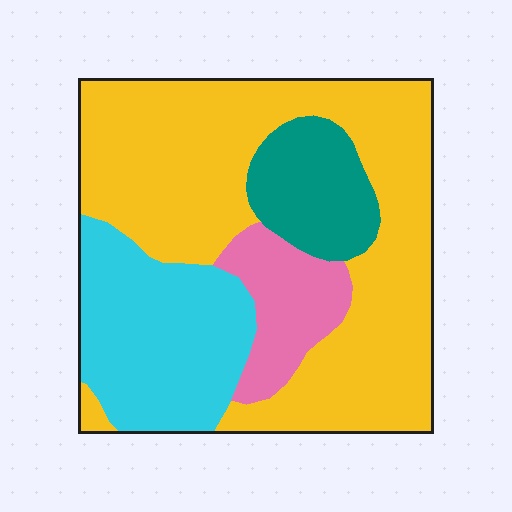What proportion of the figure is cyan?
Cyan covers 23% of the figure.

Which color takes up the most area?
Yellow, at roughly 55%.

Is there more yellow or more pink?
Yellow.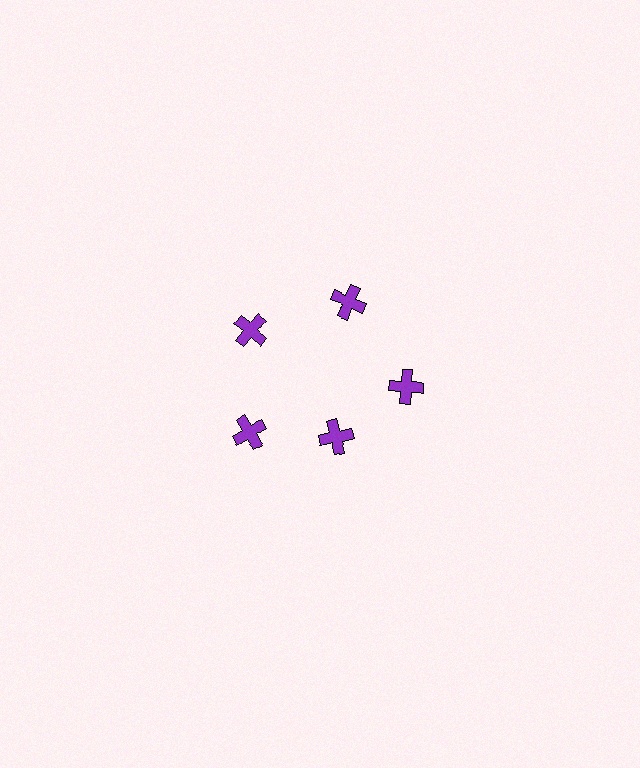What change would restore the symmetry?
The symmetry would be restored by moving it outward, back onto the ring so that all 5 crosses sit at equal angles and equal distance from the center.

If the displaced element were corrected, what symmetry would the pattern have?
It would have 5-fold rotational symmetry — the pattern would map onto itself every 72 degrees.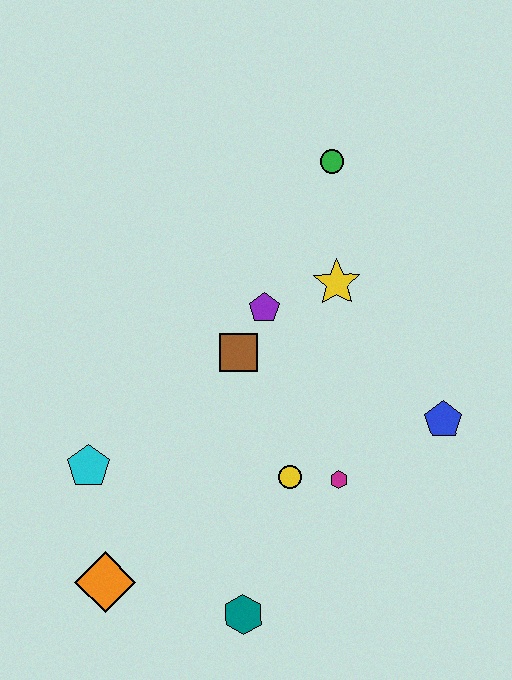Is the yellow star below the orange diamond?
No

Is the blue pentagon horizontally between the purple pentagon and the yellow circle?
No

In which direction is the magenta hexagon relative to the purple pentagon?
The magenta hexagon is below the purple pentagon.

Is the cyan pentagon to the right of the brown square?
No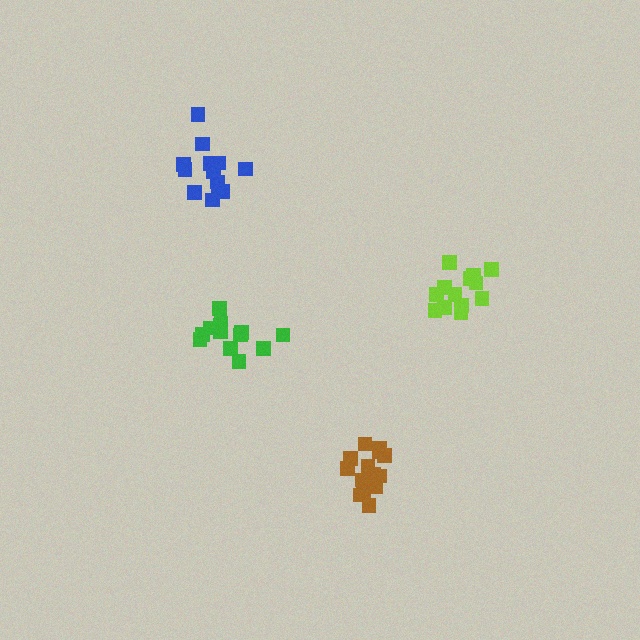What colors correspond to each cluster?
The clusters are colored: green, brown, lime, blue.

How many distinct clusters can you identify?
There are 4 distinct clusters.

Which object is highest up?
The blue cluster is topmost.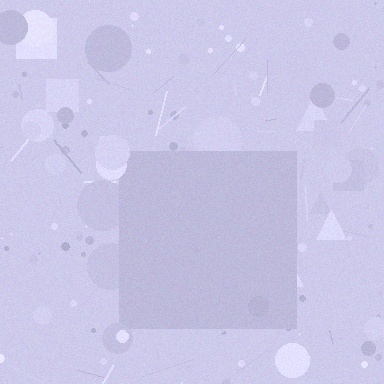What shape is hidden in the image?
A square is hidden in the image.